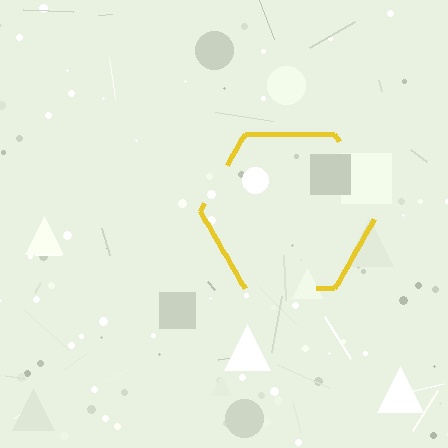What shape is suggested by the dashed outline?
The dashed outline suggests a hexagon.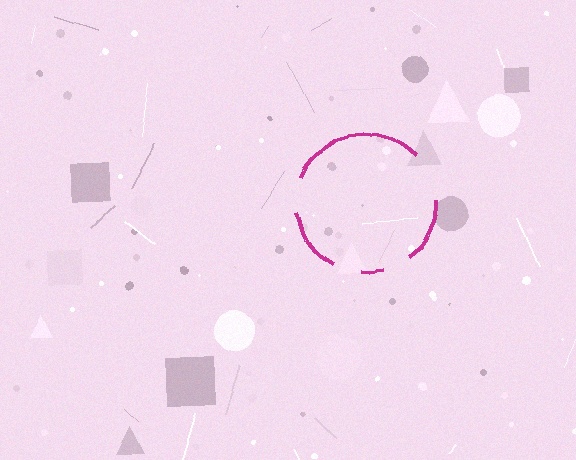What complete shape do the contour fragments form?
The contour fragments form a circle.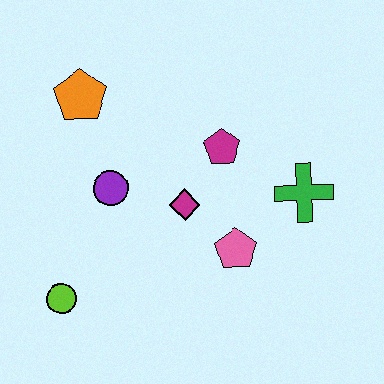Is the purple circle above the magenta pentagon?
No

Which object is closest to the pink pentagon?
The magenta diamond is closest to the pink pentagon.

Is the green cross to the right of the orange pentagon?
Yes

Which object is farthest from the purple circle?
The green cross is farthest from the purple circle.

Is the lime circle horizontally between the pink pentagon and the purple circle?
No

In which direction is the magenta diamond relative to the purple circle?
The magenta diamond is to the right of the purple circle.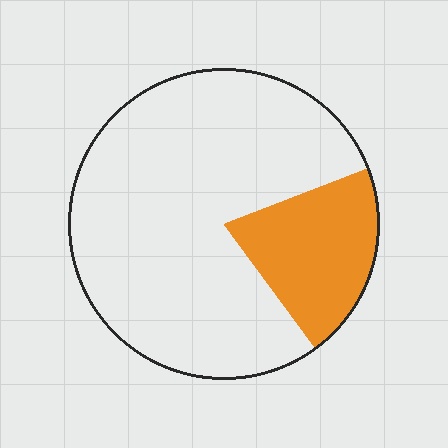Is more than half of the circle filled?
No.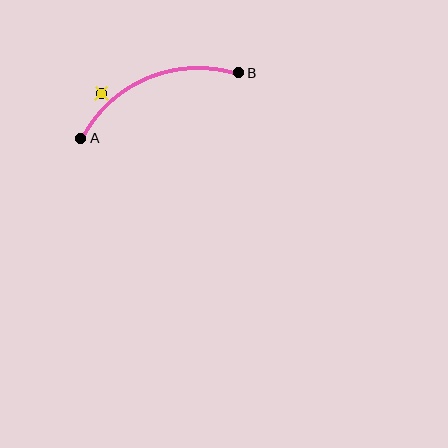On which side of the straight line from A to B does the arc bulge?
The arc bulges above the straight line connecting A and B.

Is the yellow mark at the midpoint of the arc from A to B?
No — the yellow mark does not lie on the arc at all. It sits slightly outside the curve.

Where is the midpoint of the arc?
The arc midpoint is the point on the curve farthest from the straight line joining A and B. It sits above that line.